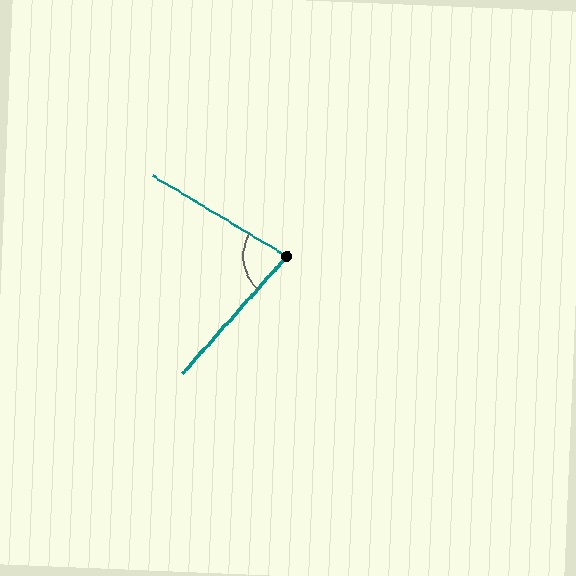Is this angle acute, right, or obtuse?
It is acute.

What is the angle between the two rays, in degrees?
Approximately 80 degrees.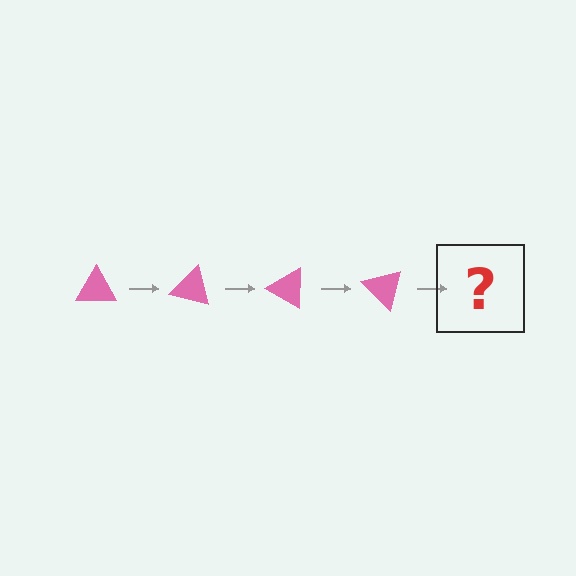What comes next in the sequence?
The next element should be a pink triangle rotated 60 degrees.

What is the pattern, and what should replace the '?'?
The pattern is that the triangle rotates 15 degrees each step. The '?' should be a pink triangle rotated 60 degrees.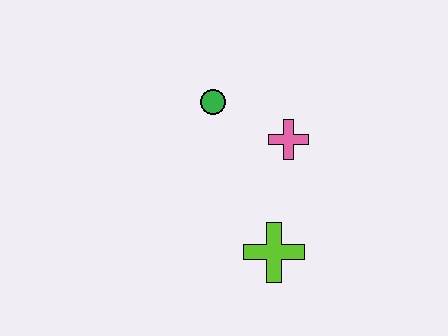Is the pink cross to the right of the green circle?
Yes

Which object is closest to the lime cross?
The pink cross is closest to the lime cross.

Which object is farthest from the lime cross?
The green circle is farthest from the lime cross.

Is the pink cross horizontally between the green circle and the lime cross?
No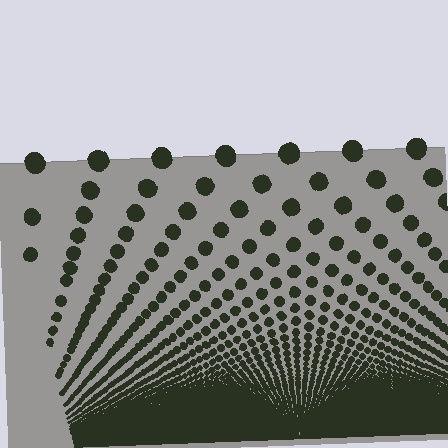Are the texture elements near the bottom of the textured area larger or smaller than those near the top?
Smaller. The gradient is inverted — elements near the bottom are smaller and denser.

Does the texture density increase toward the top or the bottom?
Density increases toward the bottom.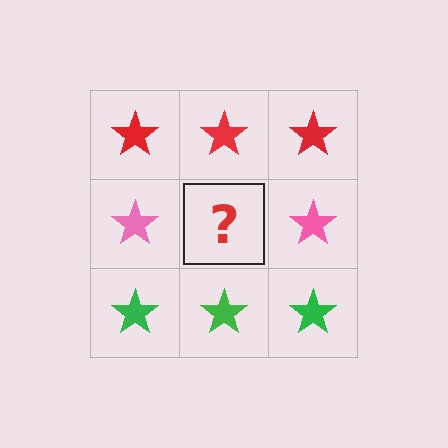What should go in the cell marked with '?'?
The missing cell should contain a pink star.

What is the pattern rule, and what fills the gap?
The rule is that each row has a consistent color. The gap should be filled with a pink star.